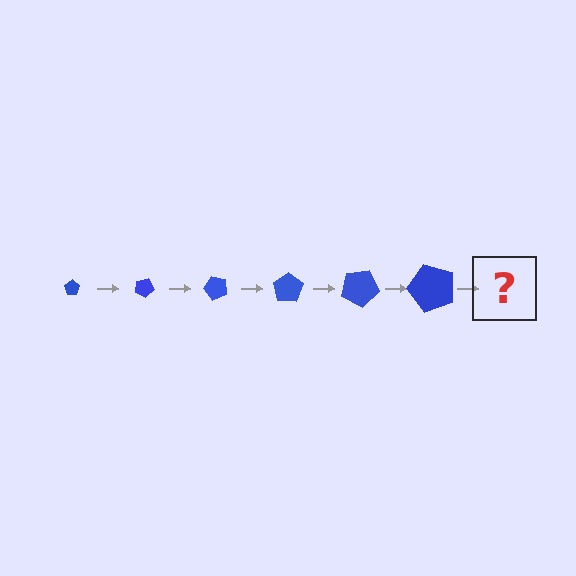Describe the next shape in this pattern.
It should be a pentagon, larger than the previous one and rotated 150 degrees from the start.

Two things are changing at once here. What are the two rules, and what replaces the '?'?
The two rules are that the pentagon grows larger each step and it rotates 25 degrees each step. The '?' should be a pentagon, larger than the previous one and rotated 150 degrees from the start.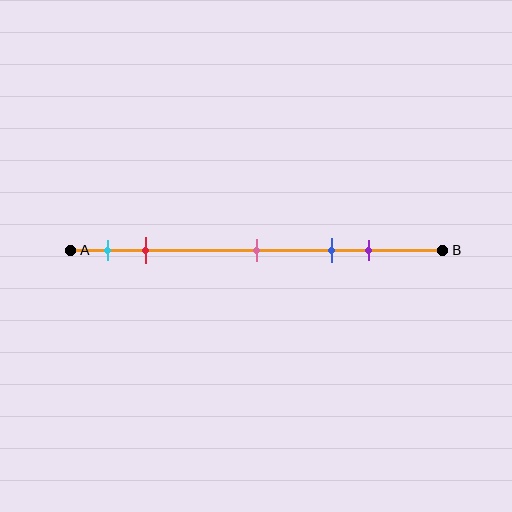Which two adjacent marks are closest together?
The cyan and red marks are the closest adjacent pair.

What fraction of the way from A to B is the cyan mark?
The cyan mark is approximately 10% (0.1) of the way from A to B.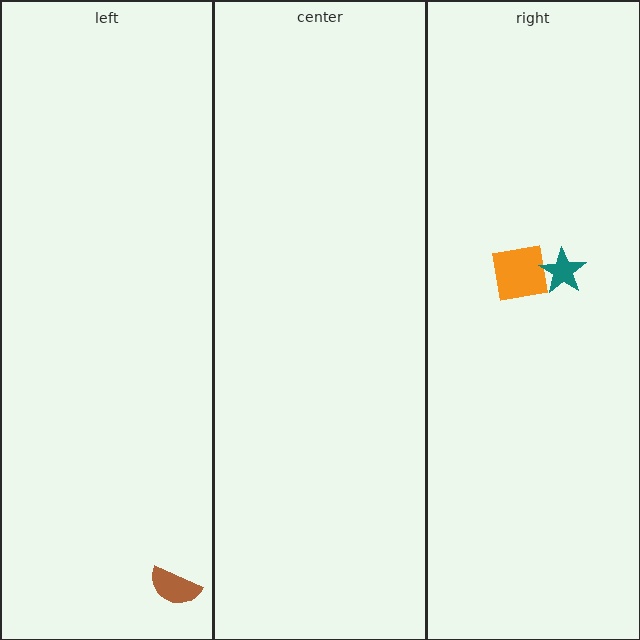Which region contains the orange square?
The right region.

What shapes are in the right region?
The orange square, the teal star.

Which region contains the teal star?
The right region.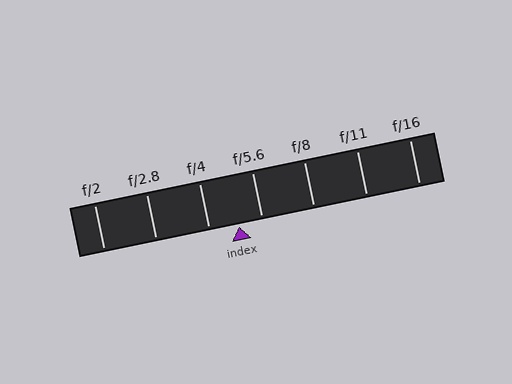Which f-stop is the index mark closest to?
The index mark is closest to f/5.6.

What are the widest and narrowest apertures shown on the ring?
The widest aperture shown is f/2 and the narrowest is f/16.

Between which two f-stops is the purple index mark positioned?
The index mark is between f/4 and f/5.6.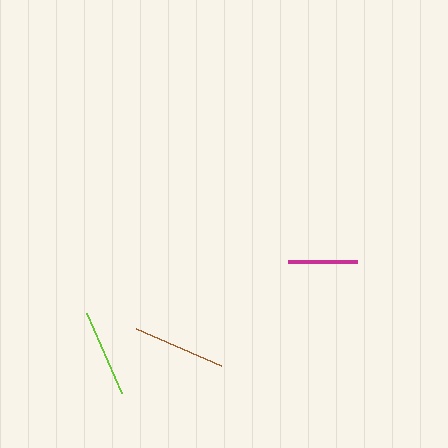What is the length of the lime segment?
The lime segment is approximately 88 pixels long.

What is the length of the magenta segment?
The magenta segment is approximately 69 pixels long.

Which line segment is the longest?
The brown line is the longest at approximately 92 pixels.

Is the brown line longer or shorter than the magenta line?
The brown line is longer than the magenta line.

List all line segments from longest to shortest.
From longest to shortest: brown, lime, magenta.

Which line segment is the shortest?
The magenta line is the shortest at approximately 69 pixels.